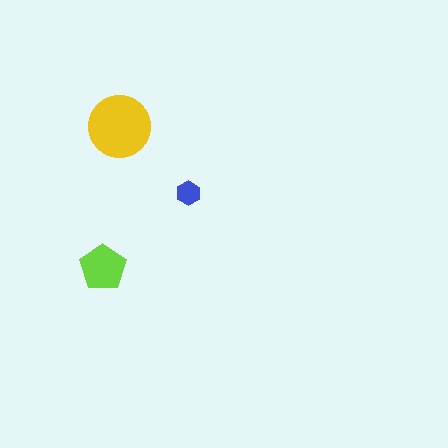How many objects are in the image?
There are 3 objects in the image.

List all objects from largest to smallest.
The yellow circle, the lime pentagon, the blue hexagon.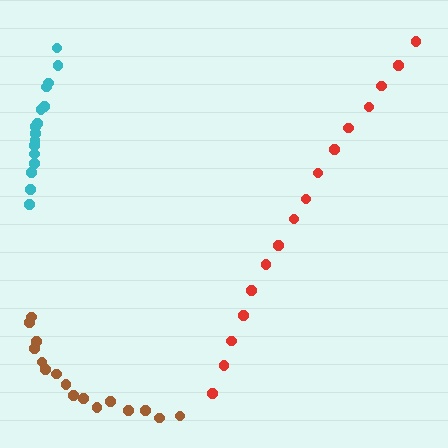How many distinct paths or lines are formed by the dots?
There are 3 distinct paths.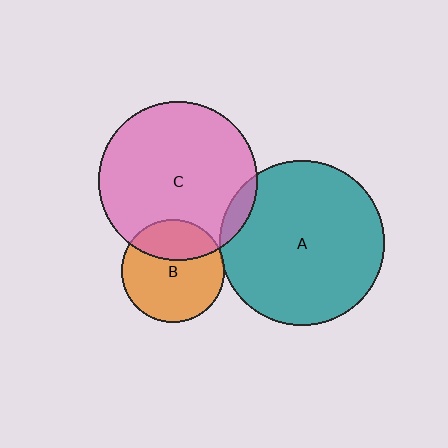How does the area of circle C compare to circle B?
Approximately 2.4 times.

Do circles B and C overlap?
Yes.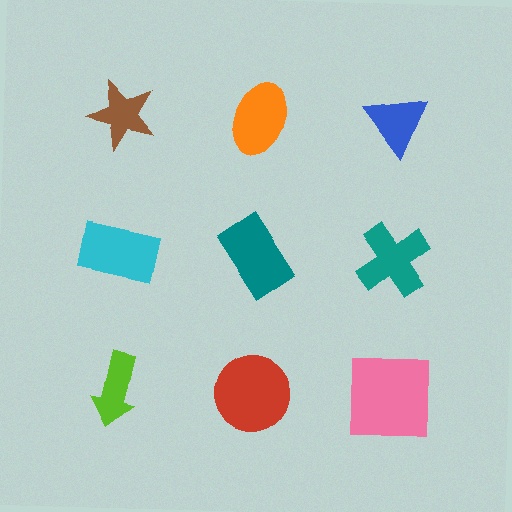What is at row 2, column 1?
A cyan rectangle.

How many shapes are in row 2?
3 shapes.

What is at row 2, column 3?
A teal cross.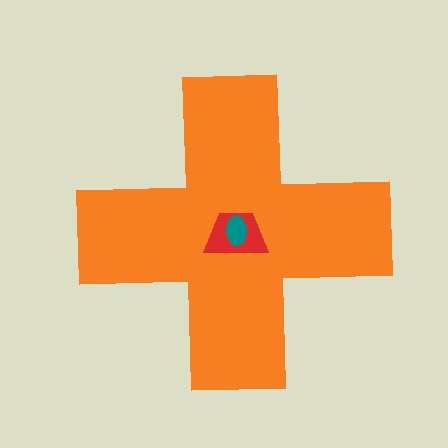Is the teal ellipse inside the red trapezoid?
Yes.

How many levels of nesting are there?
3.